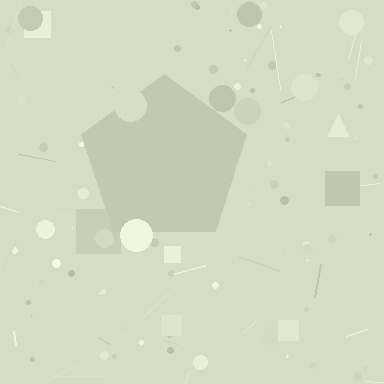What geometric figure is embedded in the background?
A pentagon is embedded in the background.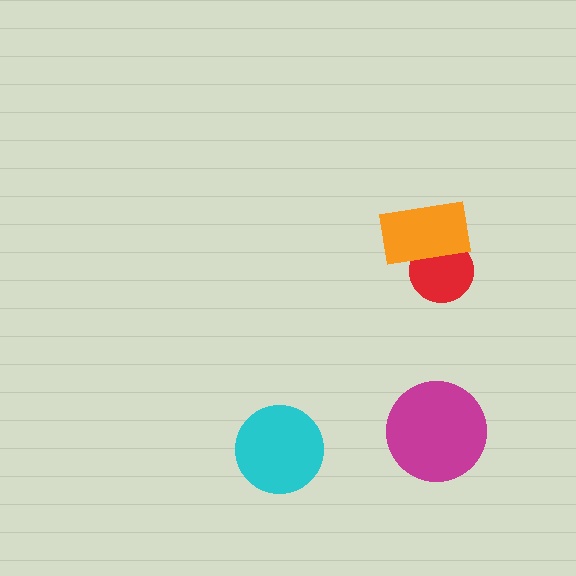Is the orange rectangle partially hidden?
No, no other shape covers it.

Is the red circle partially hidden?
Yes, it is partially covered by another shape.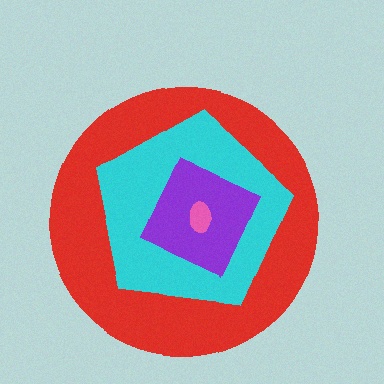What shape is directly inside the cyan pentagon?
The purple diamond.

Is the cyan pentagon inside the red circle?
Yes.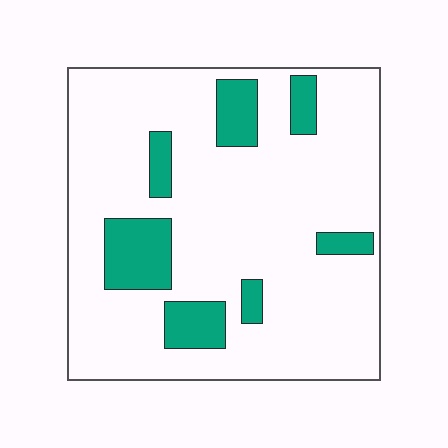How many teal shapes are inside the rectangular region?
7.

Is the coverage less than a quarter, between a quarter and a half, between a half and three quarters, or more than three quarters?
Less than a quarter.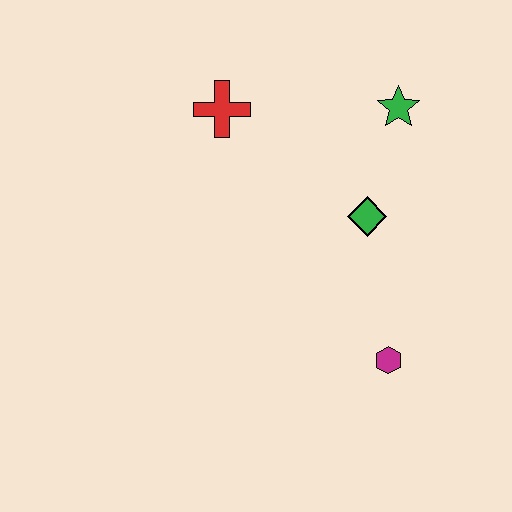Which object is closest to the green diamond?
The green star is closest to the green diamond.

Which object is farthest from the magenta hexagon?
The red cross is farthest from the magenta hexagon.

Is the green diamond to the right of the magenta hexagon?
No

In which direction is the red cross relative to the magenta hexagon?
The red cross is above the magenta hexagon.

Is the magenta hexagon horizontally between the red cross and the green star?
Yes